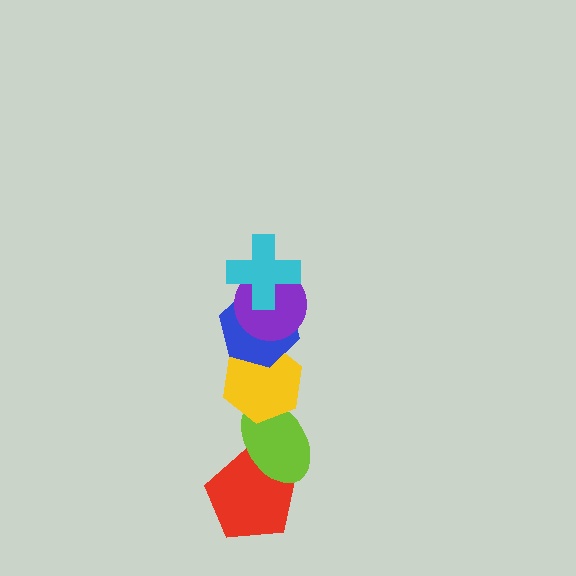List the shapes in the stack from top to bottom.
From top to bottom: the cyan cross, the purple circle, the blue hexagon, the yellow hexagon, the lime ellipse, the red pentagon.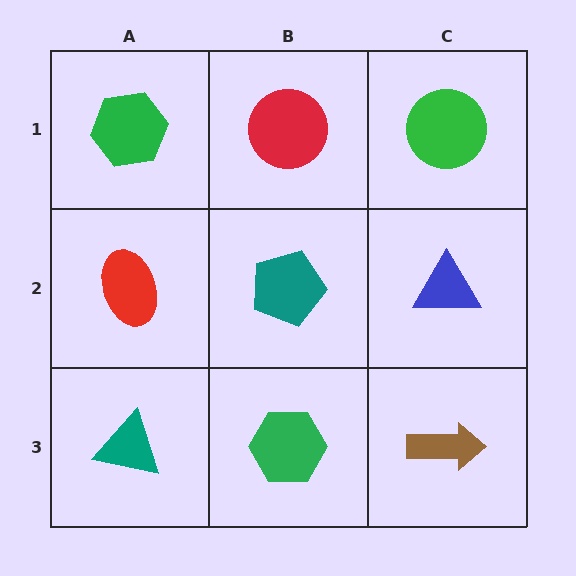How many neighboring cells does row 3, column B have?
3.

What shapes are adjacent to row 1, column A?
A red ellipse (row 2, column A), a red circle (row 1, column B).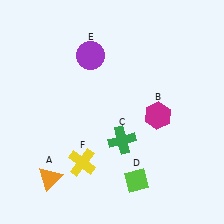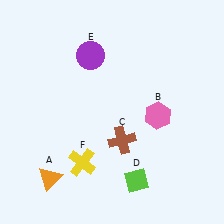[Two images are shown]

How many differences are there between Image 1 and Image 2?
There are 2 differences between the two images.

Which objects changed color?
B changed from magenta to pink. C changed from green to brown.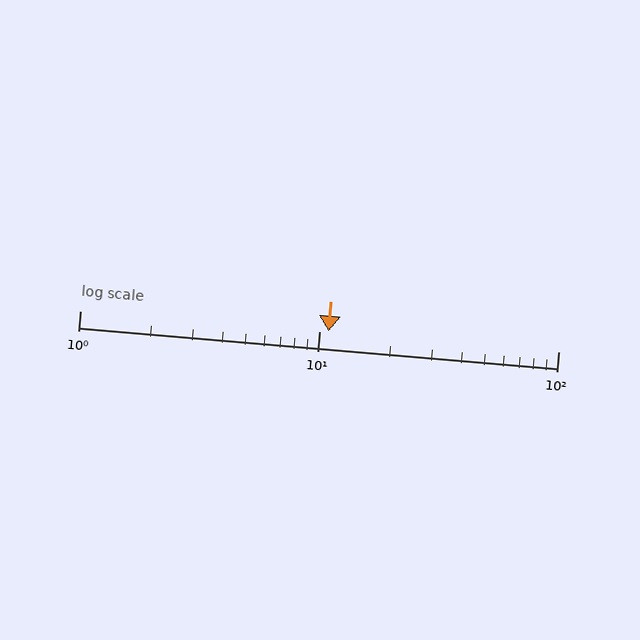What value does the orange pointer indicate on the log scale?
The pointer indicates approximately 11.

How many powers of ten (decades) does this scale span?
The scale spans 2 decades, from 1 to 100.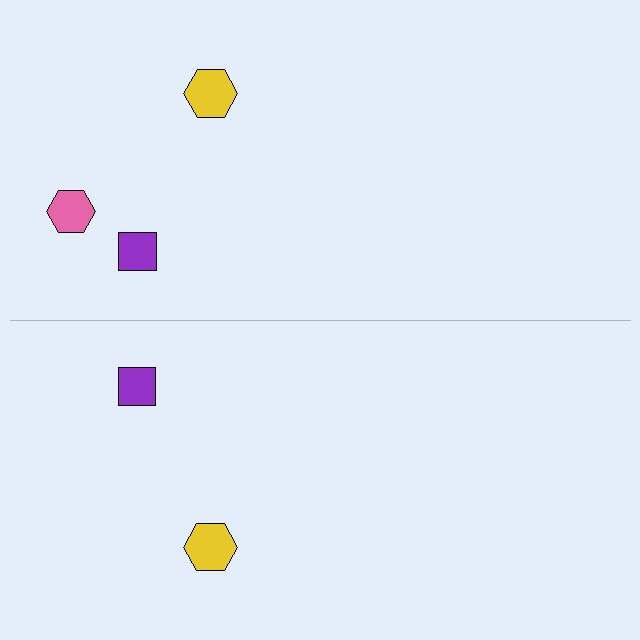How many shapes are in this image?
There are 5 shapes in this image.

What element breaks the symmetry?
A pink hexagon is missing from the bottom side.